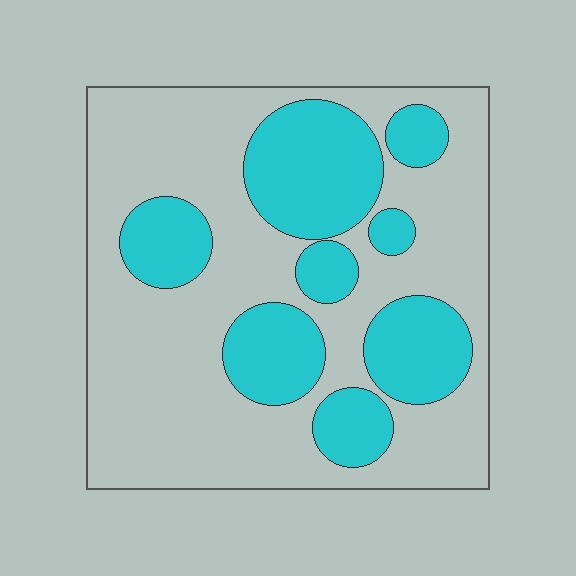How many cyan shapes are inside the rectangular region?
8.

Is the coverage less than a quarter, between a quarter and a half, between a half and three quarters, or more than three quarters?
Between a quarter and a half.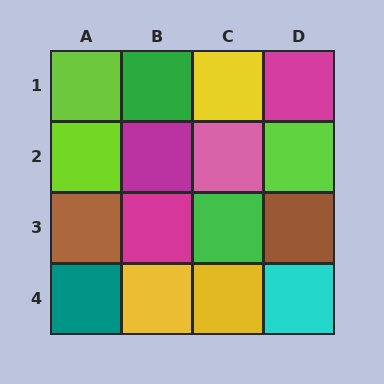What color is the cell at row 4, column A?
Teal.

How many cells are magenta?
3 cells are magenta.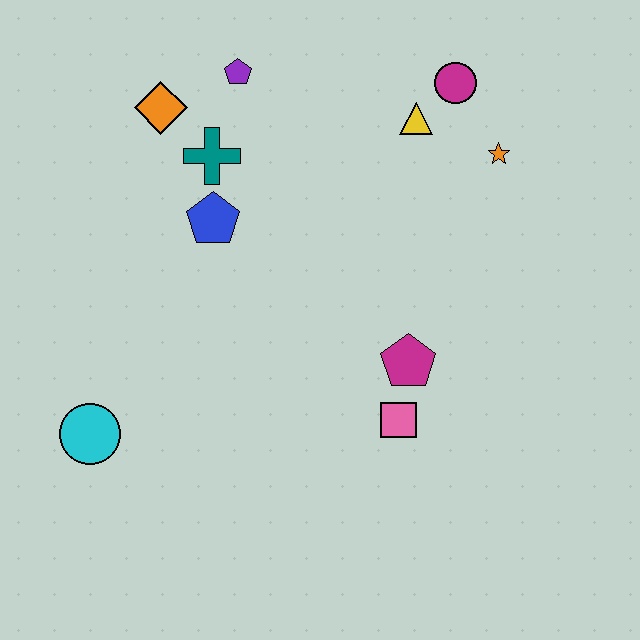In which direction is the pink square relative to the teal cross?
The pink square is below the teal cross.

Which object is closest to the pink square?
The magenta pentagon is closest to the pink square.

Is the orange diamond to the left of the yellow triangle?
Yes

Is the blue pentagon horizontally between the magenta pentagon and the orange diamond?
Yes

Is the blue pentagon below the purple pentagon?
Yes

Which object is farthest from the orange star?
The cyan circle is farthest from the orange star.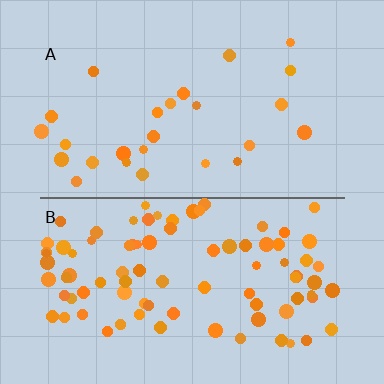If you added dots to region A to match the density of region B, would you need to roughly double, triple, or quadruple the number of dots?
Approximately triple.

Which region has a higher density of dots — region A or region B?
B (the bottom).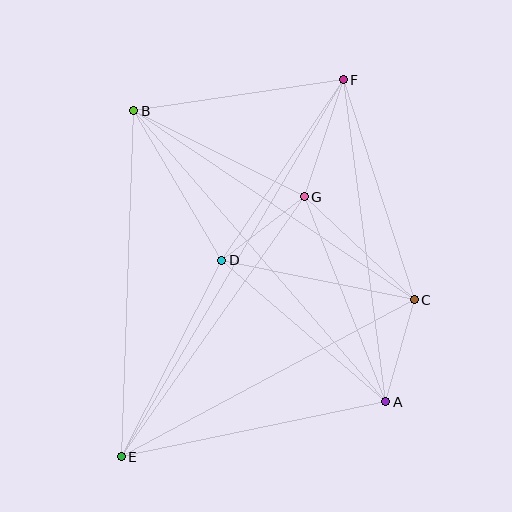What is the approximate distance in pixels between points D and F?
The distance between D and F is approximately 218 pixels.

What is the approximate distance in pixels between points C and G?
The distance between C and G is approximately 151 pixels.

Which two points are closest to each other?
Points D and G are closest to each other.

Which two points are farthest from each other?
Points E and F are farthest from each other.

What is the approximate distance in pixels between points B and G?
The distance between B and G is approximately 191 pixels.